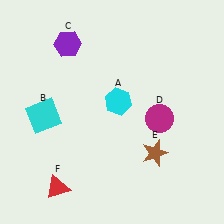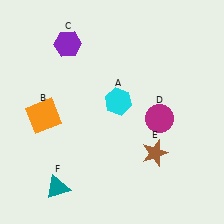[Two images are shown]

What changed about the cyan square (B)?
In Image 1, B is cyan. In Image 2, it changed to orange.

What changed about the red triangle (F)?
In Image 1, F is red. In Image 2, it changed to teal.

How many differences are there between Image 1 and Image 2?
There are 2 differences between the two images.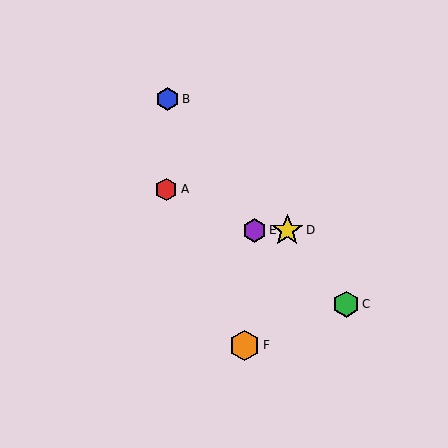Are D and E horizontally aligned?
Yes, both are at y≈230.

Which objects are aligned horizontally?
Objects D, E are aligned horizontally.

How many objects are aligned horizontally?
2 objects (D, E) are aligned horizontally.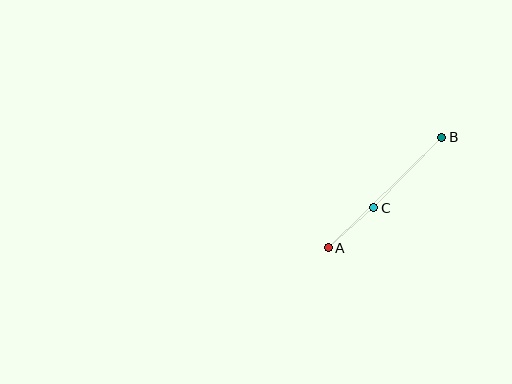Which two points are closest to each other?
Points A and C are closest to each other.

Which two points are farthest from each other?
Points A and B are farthest from each other.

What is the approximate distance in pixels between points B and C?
The distance between B and C is approximately 98 pixels.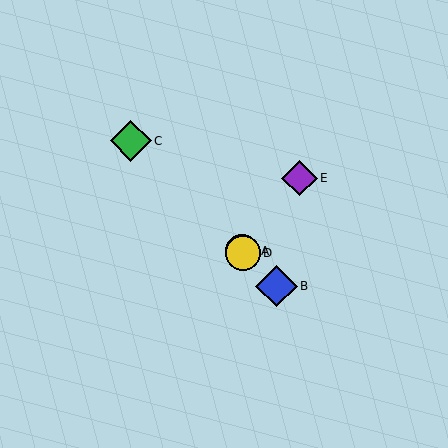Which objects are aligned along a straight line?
Objects A, B, C, D are aligned along a straight line.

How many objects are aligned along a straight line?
4 objects (A, B, C, D) are aligned along a straight line.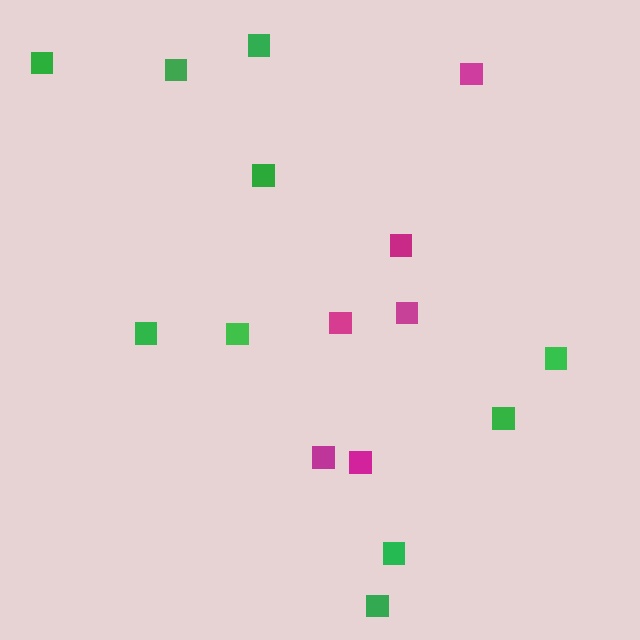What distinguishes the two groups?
There are 2 groups: one group of magenta squares (6) and one group of green squares (10).